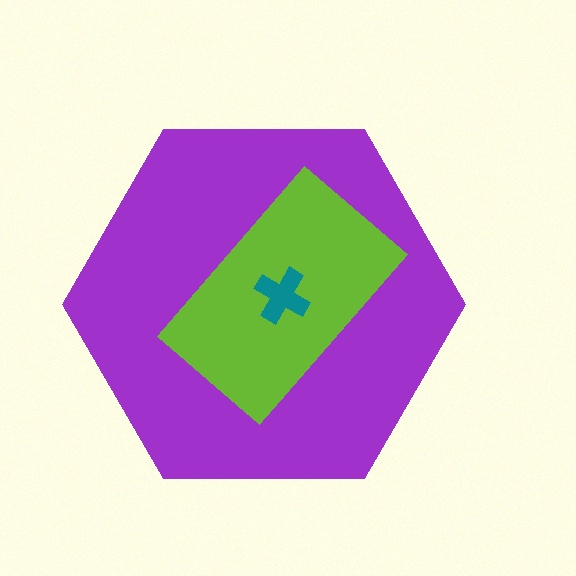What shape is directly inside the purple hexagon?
The lime rectangle.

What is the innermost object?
The teal cross.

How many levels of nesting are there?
3.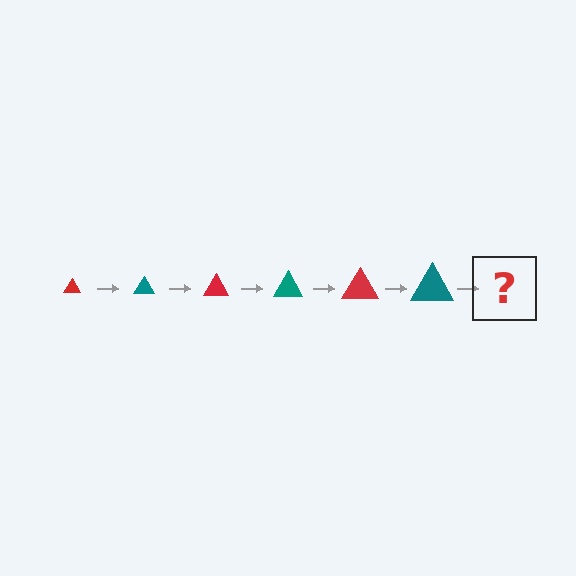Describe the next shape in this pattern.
It should be a red triangle, larger than the previous one.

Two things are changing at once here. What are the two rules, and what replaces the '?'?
The two rules are that the triangle grows larger each step and the color cycles through red and teal. The '?' should be a red triangle, larger than the previous one.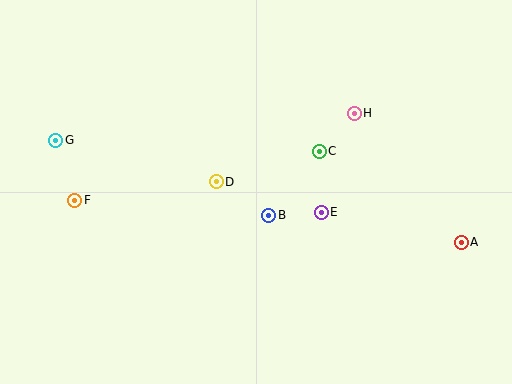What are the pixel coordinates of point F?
Point F is at (75, 200).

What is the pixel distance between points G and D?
The distance between G and D is 166 pixels.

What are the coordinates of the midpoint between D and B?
The midpoint between D and B is at (243, 198).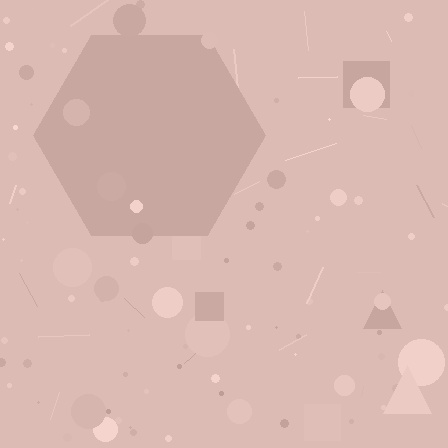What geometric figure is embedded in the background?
A hexagon is embedded in the background.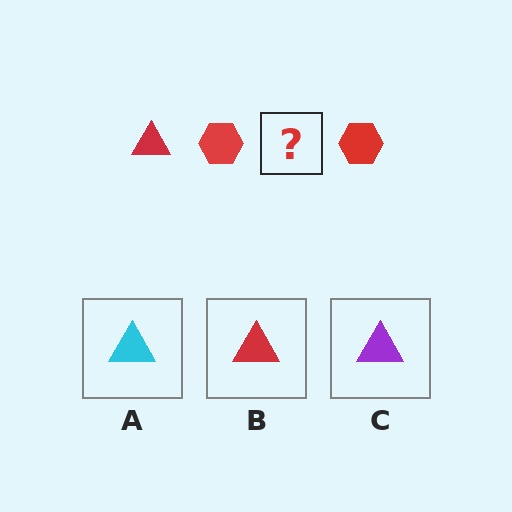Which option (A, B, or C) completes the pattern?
B.